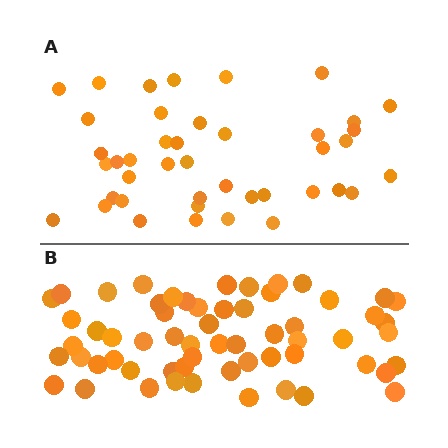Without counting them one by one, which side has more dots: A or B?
Region B (the bottom region) has more dots.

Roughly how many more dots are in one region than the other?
Region B has approximately 20 more dots than region A.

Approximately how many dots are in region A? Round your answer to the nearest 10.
About 40 dots. (The exact count is 42, which rounds to 40.)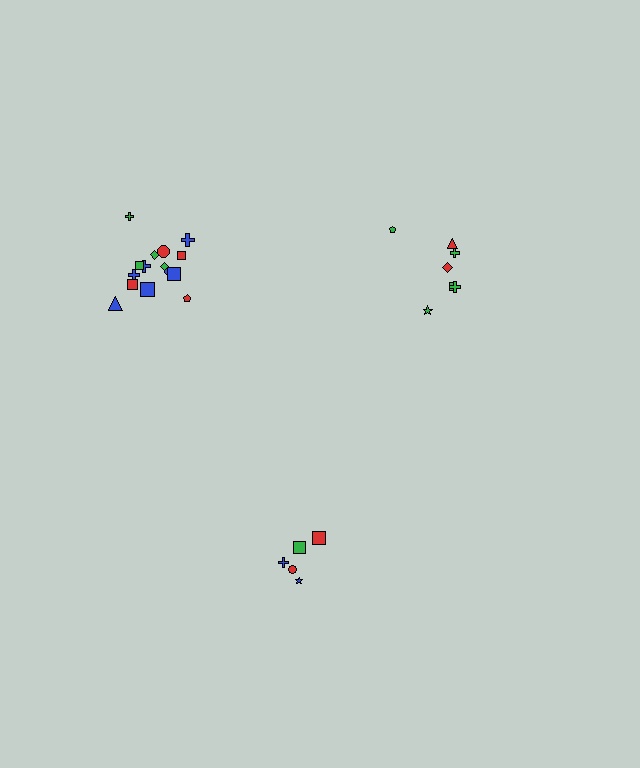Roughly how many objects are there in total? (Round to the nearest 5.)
Roughly 25 objects in total.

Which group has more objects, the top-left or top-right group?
The top-left group.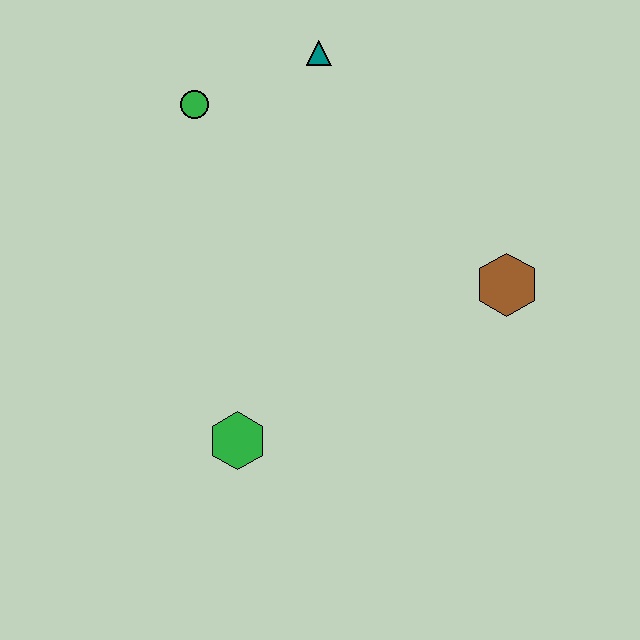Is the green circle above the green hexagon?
Yes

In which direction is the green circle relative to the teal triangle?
The green circle is to the left of the teal triangle.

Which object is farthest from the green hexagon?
The teal triangle is farthest from the green hexagon.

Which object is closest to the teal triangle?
The green circle is closest to the teal triangle.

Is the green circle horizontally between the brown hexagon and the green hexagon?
No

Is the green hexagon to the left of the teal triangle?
Yes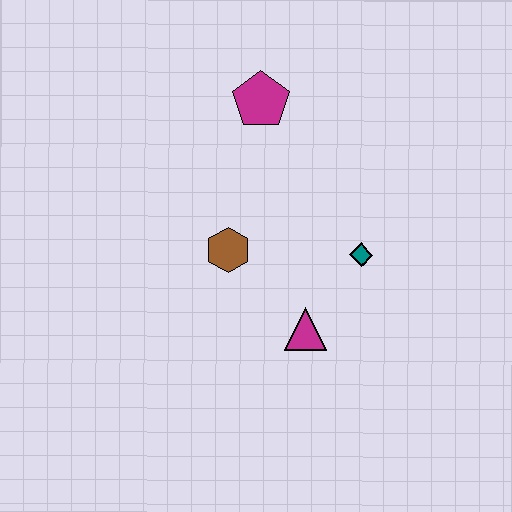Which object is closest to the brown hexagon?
The magenta triangle is closest to the brown hexagon.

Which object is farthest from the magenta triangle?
The magenta pentagon is farthest from the magenta triangle.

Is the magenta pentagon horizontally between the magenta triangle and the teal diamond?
No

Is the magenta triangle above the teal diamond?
No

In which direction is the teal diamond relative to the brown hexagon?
The teal diamond is to the right of the brown hexagon.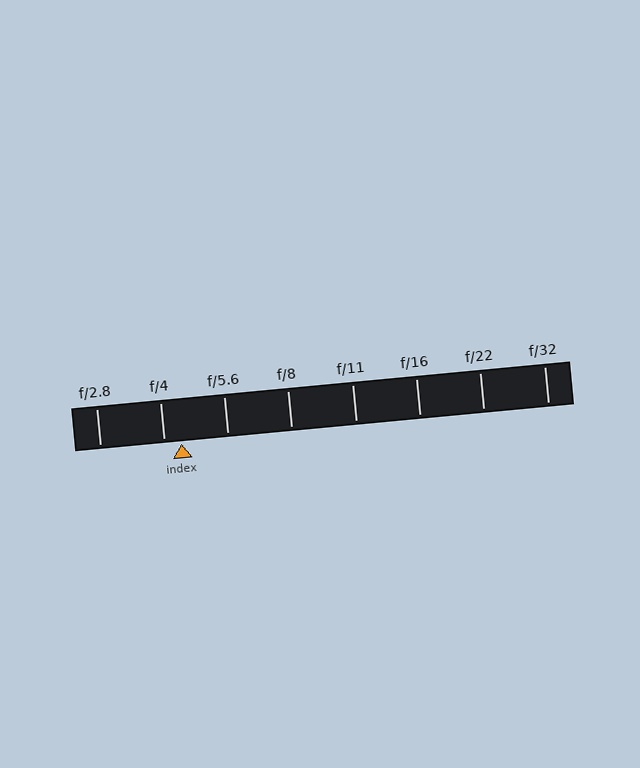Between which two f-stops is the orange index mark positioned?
The index mark is between f/4 and f/5.6.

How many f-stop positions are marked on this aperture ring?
There are 8 f-stop positions marked.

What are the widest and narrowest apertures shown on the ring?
The widest aperture shown is f/2.8 and the narrowest is f/32.